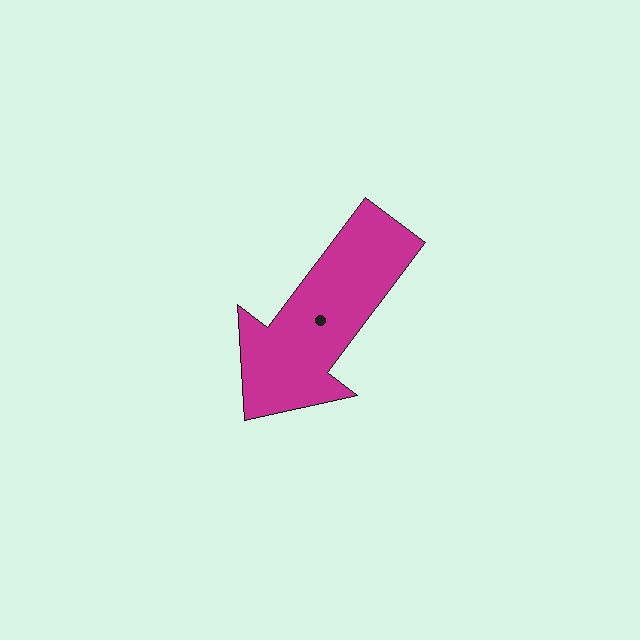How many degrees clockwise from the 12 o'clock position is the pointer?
Approximately 217 degrees.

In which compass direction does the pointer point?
Southwest.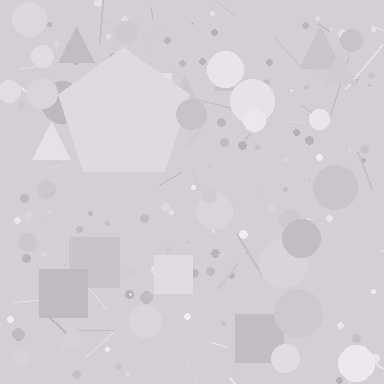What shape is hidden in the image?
A pentagon is hidden in the image.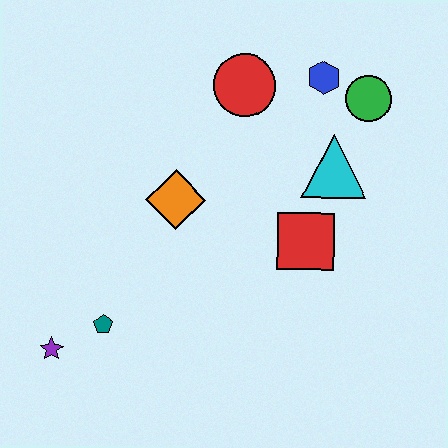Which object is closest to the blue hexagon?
The green circle is closest to the blue hexagon.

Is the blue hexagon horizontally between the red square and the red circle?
No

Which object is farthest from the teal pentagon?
The green circle is farthest from the teal pentagon.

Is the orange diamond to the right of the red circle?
No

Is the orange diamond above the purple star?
Yes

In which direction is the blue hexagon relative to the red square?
The blue hexagon is above the red square.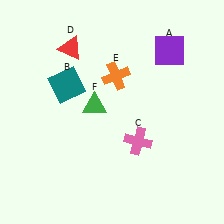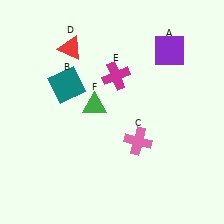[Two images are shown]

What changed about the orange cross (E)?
In Image 1, E is orange. In Image 2, it changed to magenta.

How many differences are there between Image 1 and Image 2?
There is 1 difference between the two images.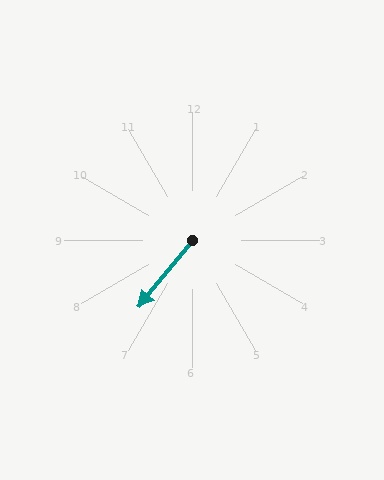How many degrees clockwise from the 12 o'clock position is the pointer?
Approximately 219 degrees.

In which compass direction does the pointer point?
Southwest.